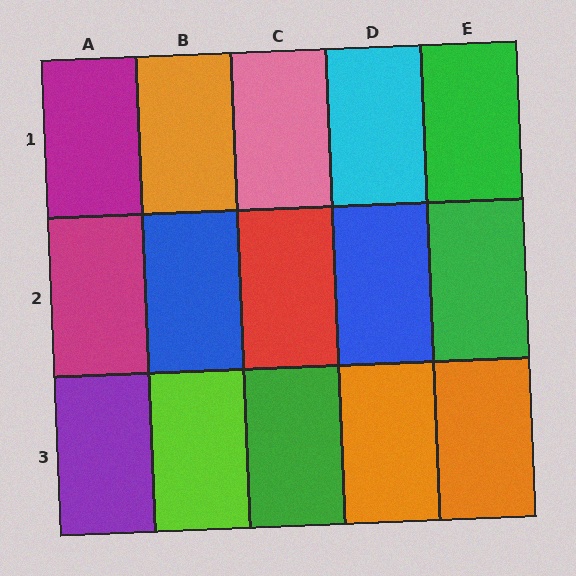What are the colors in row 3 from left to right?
Purple, lime, green, orange, orange.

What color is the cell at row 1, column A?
Magenta.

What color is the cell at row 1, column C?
Pink.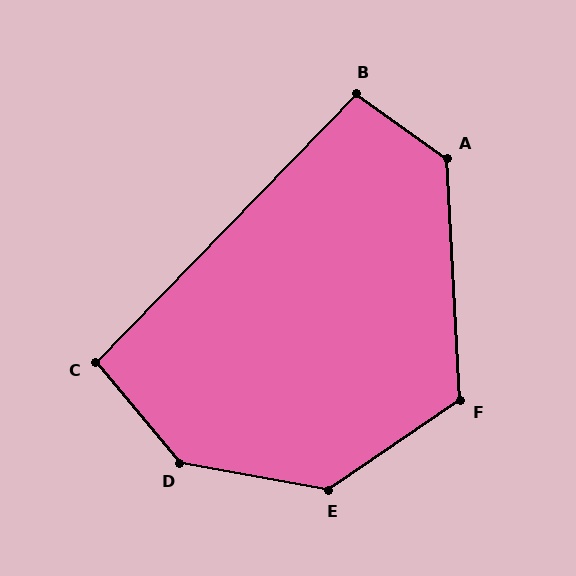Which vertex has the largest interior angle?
D, at approximately 140 degrees.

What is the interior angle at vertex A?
Approximately 128 degrees (obtuse).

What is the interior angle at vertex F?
Approximately 121 degrees (obtuse).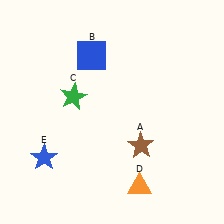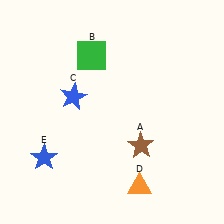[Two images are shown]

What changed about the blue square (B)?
In Image 1, B is blue. In Image 2, it changed to green.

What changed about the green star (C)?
In Image 1, C is green. In Image 2, it changed to blue.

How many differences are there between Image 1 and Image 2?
There are 2 differences between the two images.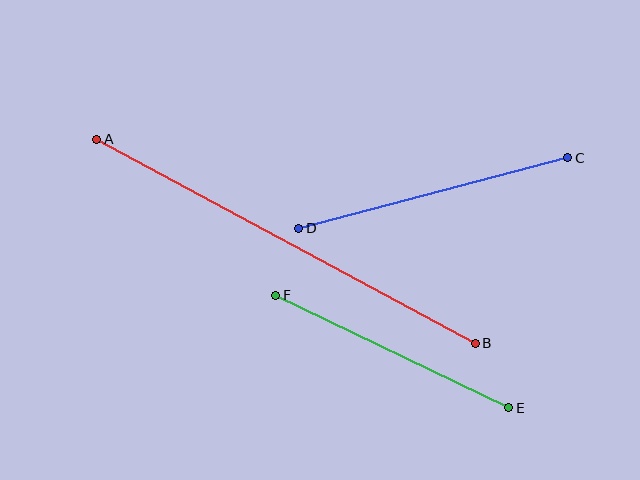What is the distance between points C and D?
The distance is approximately 278 pixels.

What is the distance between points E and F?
The distance is approximately 258 pixels.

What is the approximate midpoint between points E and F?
The midpoint is at approximately (392, 351) pixels.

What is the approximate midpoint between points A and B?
The midpoint is at approximately (286, 241) pixels.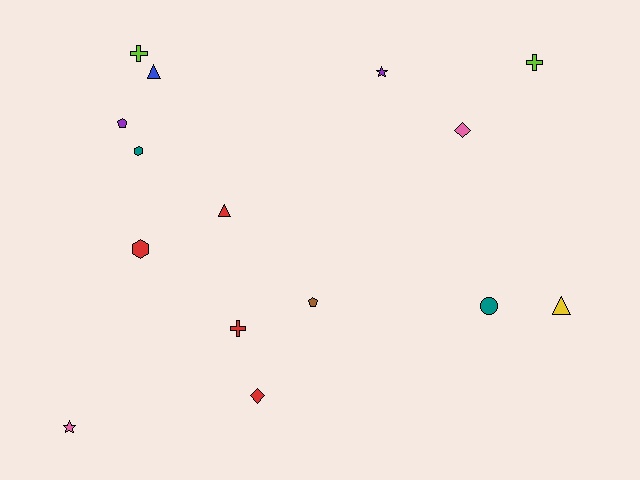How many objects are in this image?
There are 15 objects.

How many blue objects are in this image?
There is 1 blue object.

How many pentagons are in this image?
There are 2 pentagons.